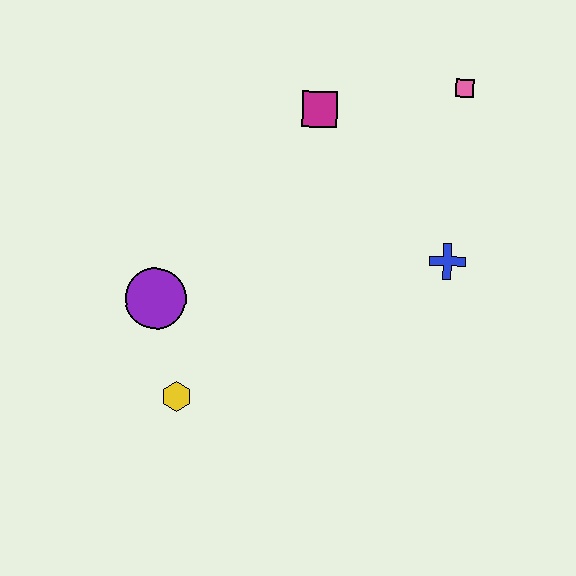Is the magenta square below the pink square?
Yes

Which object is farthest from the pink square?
The yellow hexagon is farthest from the pink square.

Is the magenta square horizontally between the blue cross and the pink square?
No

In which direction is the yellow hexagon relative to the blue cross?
The yellow hexagon is to the left of the blue cross.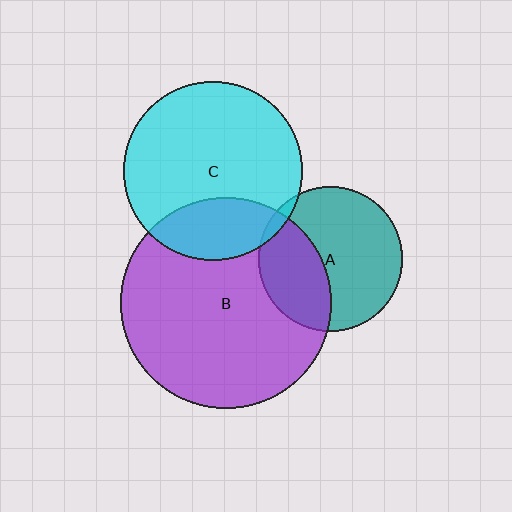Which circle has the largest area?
Circle B (purple).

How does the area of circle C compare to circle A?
Approximately 1.6 times.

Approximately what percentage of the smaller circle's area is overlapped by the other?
Approximately 5%.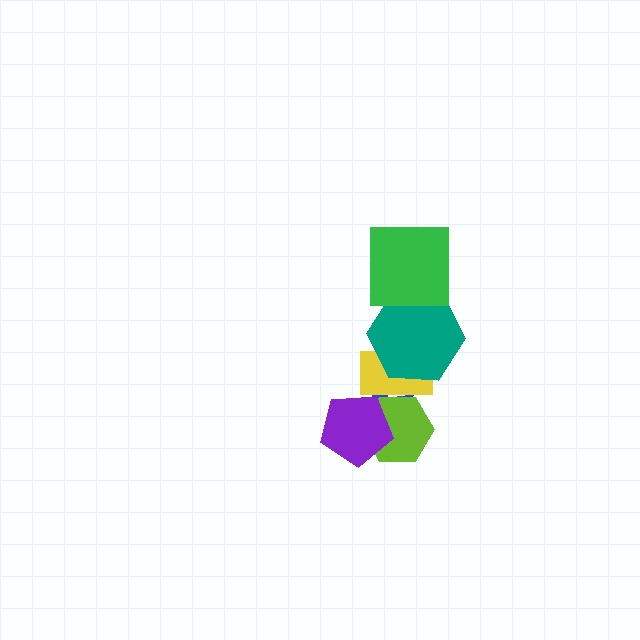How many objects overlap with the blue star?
3 objects overlap with the blue star.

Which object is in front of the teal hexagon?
The green square is in front of the teal hexagon.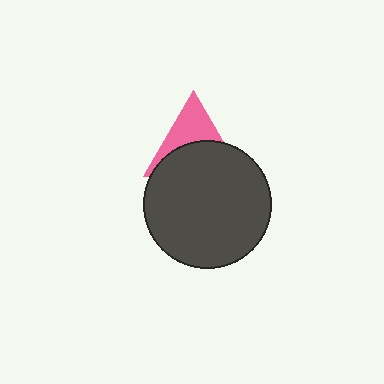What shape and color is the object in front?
The object in front is a dark gray circle.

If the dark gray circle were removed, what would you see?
You would see the complete pink triangle.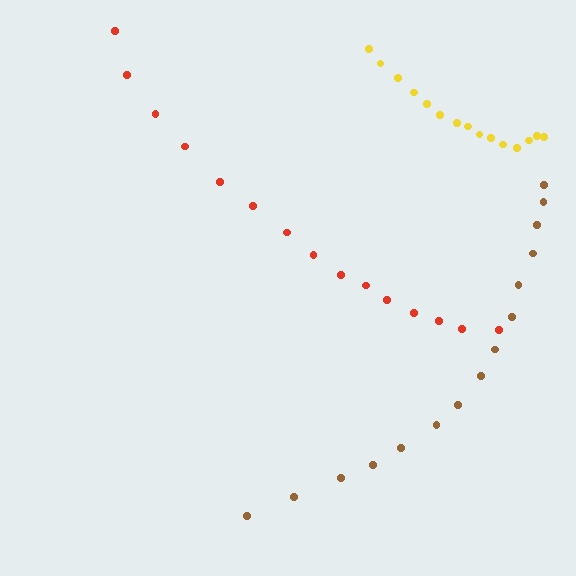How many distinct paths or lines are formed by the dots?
There are 3 distinct paths.